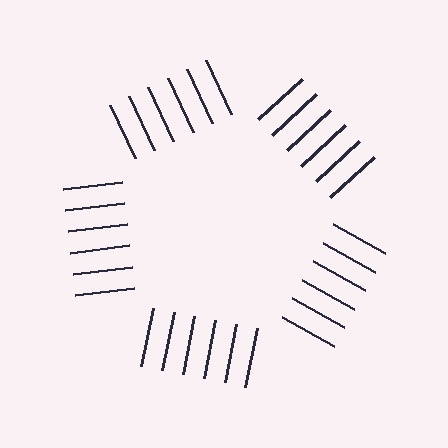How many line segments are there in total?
30 — 6 along each of the 5 edges.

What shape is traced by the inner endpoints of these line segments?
An illusory pentagon — the line segments terminate on its edges but no continuous stroke is drawn.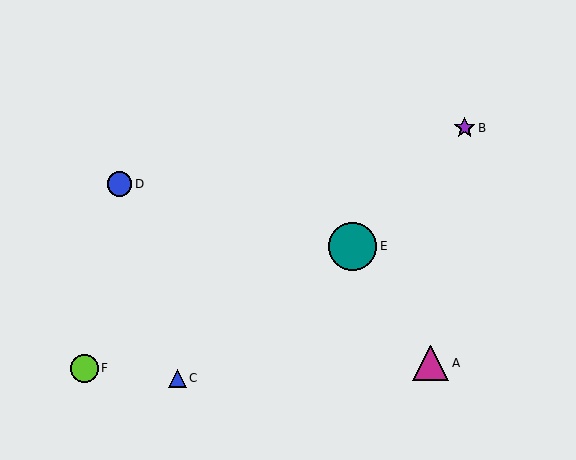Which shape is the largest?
The teal circle (labeled E) is the largest.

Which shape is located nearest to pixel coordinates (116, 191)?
The blue circle (labeled D) at (119, 184) is nearest to that location.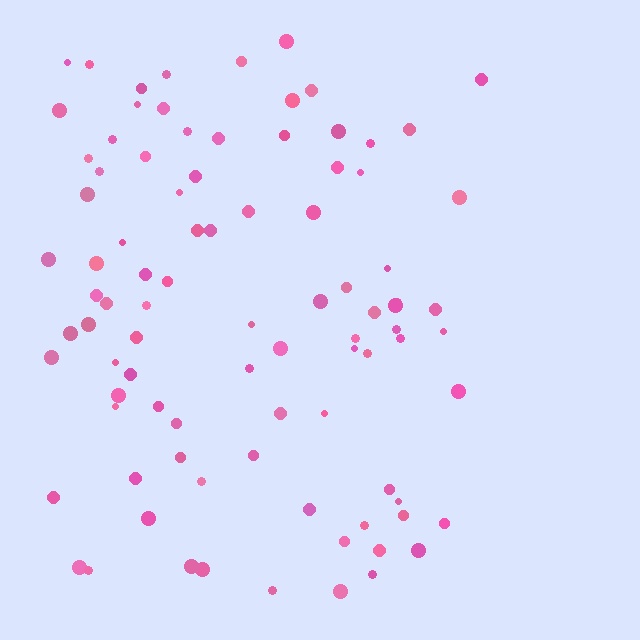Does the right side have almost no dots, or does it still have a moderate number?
Still a moderate number, just noticeably fewer than the left.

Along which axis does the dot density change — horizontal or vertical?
Horizontal.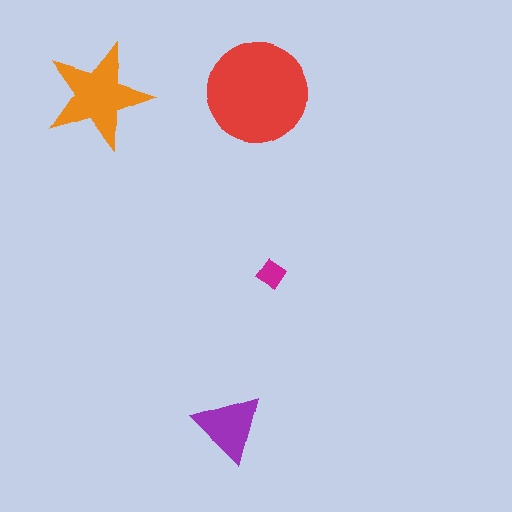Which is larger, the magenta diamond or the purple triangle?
The purple triangle.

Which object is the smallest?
The magenta diamond.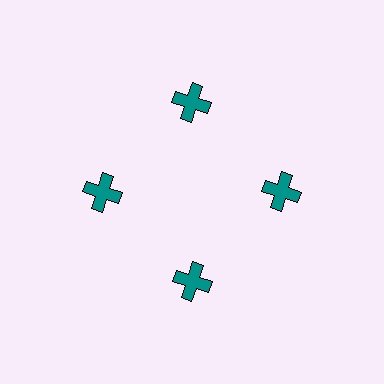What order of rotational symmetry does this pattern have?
This pattern has 4-fold rotational symmetry.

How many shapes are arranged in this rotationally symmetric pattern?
There are 4 shapes, arranged in 4 groups of 1.